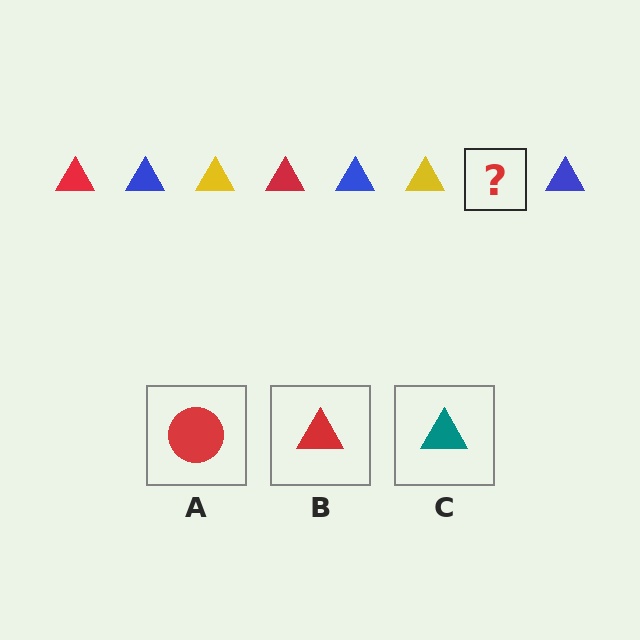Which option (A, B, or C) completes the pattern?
B.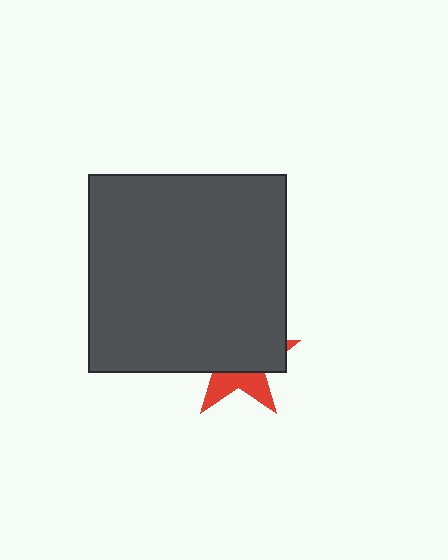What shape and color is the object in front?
The object in front is a dark gray square.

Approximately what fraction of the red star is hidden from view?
Roughly 67% of the red star is hidden behind the dark gray square.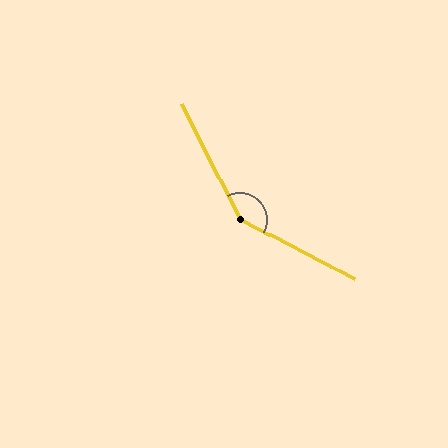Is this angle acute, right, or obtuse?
It is obtuse.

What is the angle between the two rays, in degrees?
Approximately 144 degrees.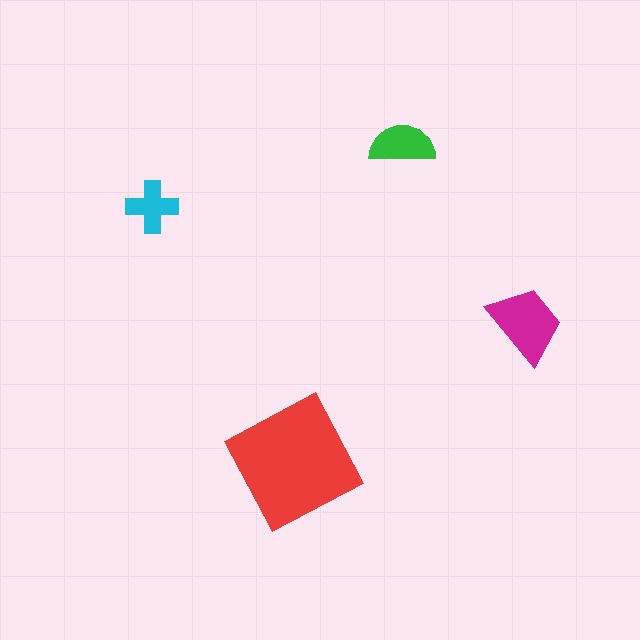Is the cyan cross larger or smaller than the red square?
Smaller.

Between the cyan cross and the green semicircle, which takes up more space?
The green semicircle.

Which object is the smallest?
The cyan cross.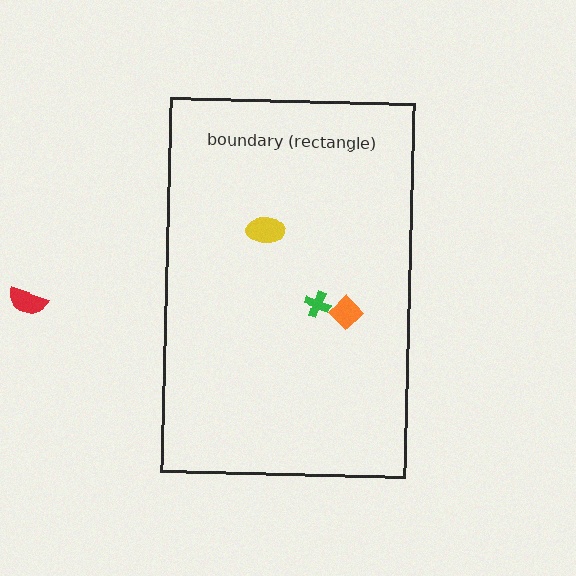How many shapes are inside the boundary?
3 inside, 1 outside.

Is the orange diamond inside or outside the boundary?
Inside.